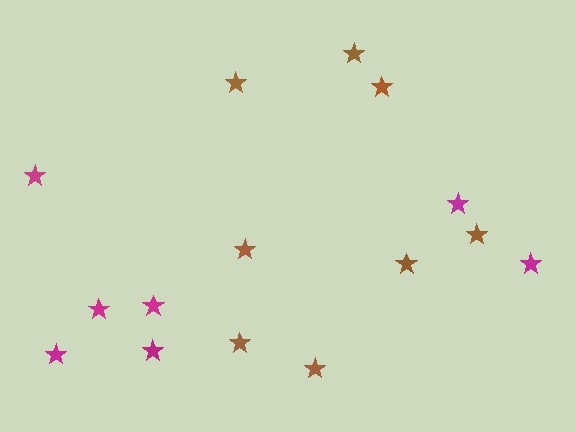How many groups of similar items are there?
There are 2 groups: one group of brown stars (8) and one group of magenta stars (7).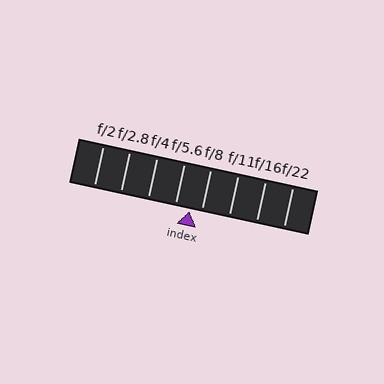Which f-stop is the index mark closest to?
The index mark is closest to f/8.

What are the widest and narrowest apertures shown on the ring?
The widest aperture shown is f/2 and the narrowest is f/22.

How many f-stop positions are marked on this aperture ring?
There are 8 f-stop positions marked.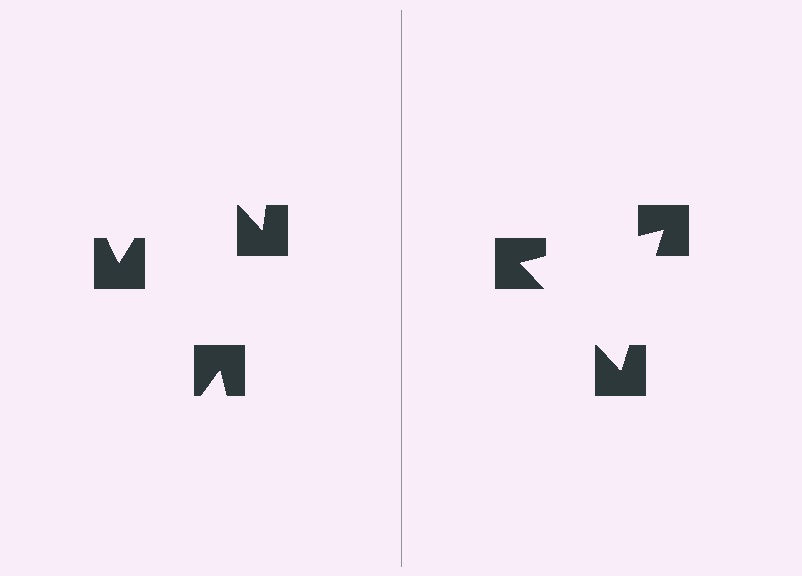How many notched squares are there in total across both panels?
6 — 3 on each side.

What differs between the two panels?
The notched squares are positioned identically on both sides; only the wedge orientations differ. On the right they align to a triangle; on the left they are misaligned.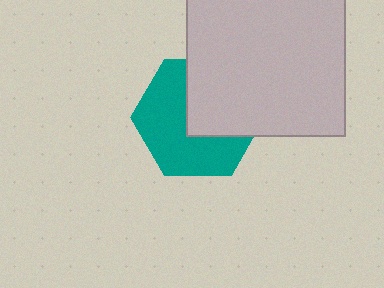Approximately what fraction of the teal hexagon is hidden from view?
Roughly 44% of the teal hexagon is hidden behind the light gray rectangle.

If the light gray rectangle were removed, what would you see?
You would see the complete teal hexagon.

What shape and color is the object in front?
The object in front is a light gray rectangle.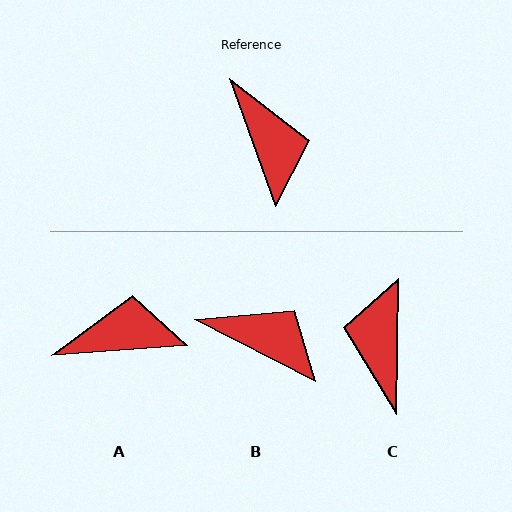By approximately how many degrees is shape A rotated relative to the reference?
Approximately 74 degrees counter-clockwise.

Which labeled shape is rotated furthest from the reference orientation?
C, about 159 degrees away.